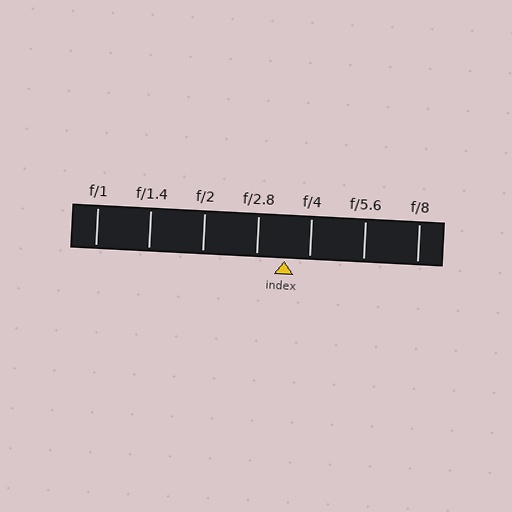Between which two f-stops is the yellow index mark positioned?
The index mark is between f/2.8 and f/4.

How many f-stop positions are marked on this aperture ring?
There are 7 f-stop positions marked.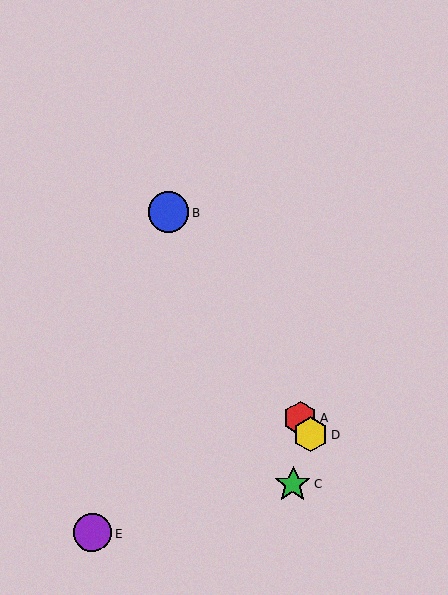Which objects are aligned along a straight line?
Objects A, B, D are aligned along a straight line.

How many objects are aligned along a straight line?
3 objects (A, B, D) are aligned along a straight line.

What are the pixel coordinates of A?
Object A is at (300, 418).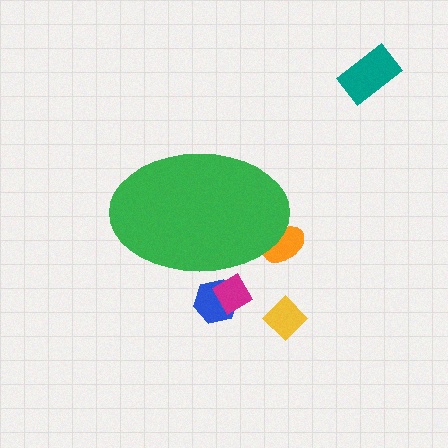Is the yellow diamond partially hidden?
No, the yellow diamond is fully visible.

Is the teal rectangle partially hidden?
No, the teal rectangle is fully visible.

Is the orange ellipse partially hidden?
Yes, the orange ellipse is partially hidden behind the green ellipse.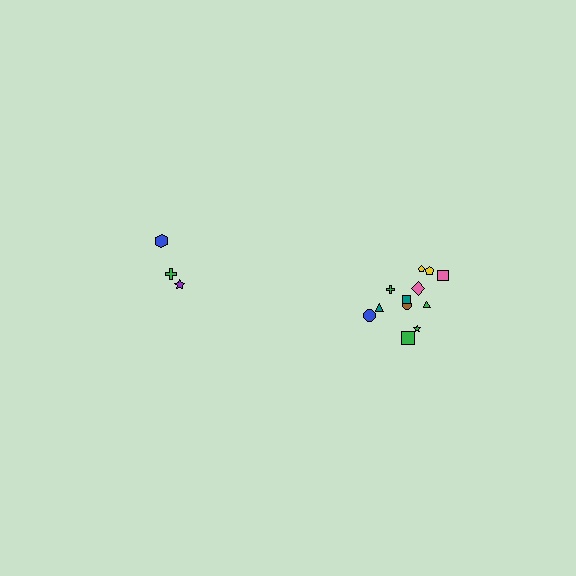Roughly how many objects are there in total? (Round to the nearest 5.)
Roughly 15 objects in total.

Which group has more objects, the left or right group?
The right group.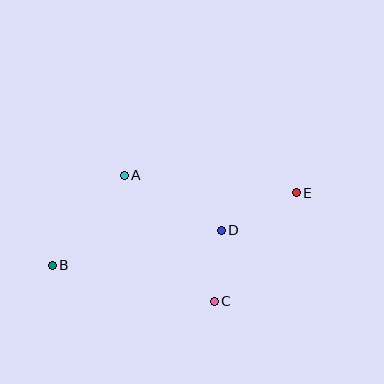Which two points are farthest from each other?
Points B and E are farthest from each other.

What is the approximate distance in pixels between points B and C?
The distance between B and C is approximately 166 pixels.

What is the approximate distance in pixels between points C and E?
The distance between C and E is approximately 136 pixels.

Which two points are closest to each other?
Points C and D are closest to each other.